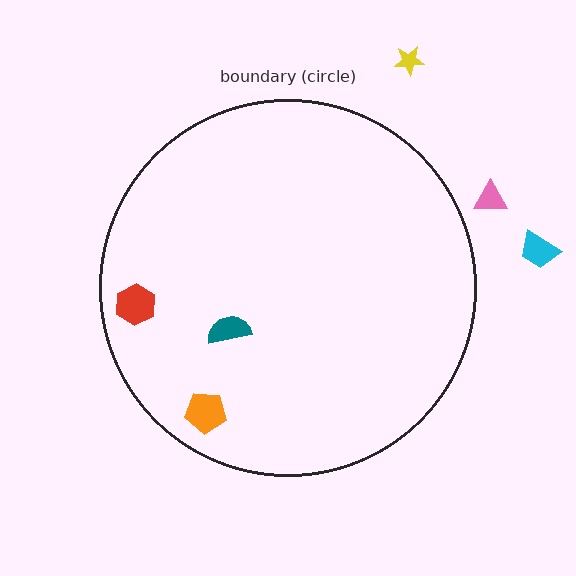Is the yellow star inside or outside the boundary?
Outside.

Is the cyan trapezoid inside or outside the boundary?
Outside.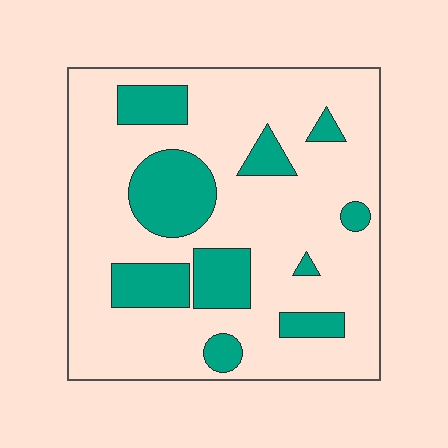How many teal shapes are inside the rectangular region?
10.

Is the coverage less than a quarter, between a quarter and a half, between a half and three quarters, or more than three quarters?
Less than a quarter.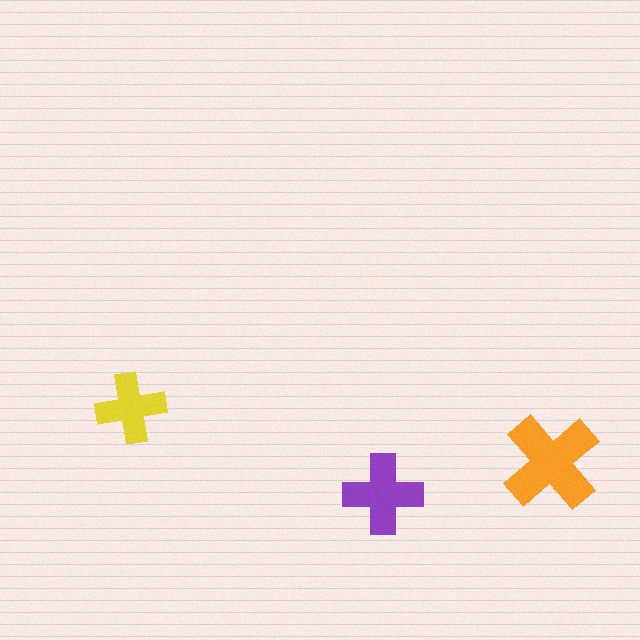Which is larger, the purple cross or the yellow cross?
The purple one.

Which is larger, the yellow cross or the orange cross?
The orange one.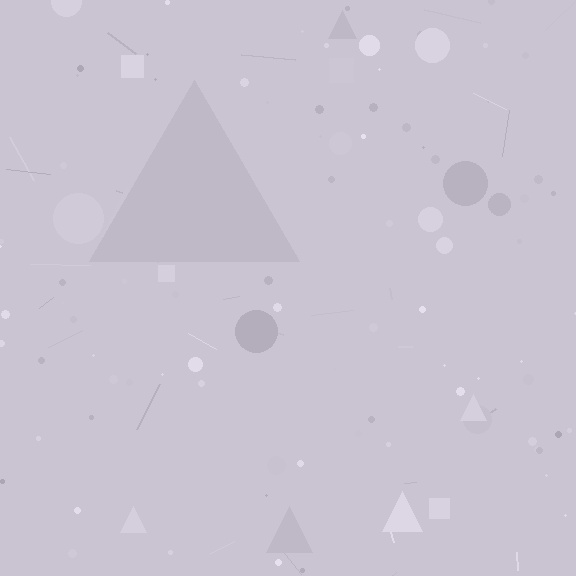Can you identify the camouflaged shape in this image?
The camouflaged shape is a triangle.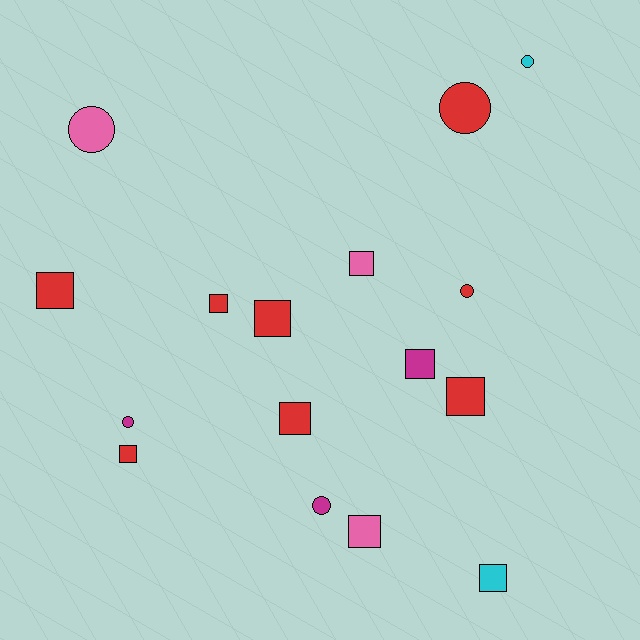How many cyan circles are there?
There is 1 cyan circle.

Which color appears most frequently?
Red, with 8 objects.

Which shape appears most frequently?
Square, with 10 objects.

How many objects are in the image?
There are 16 objects.